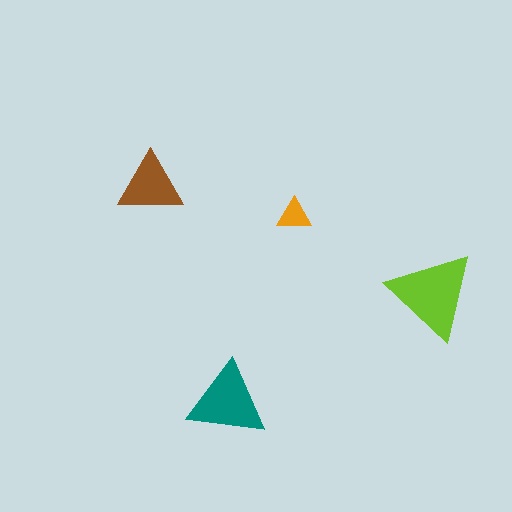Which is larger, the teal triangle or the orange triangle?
The teal one.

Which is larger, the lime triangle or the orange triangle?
The lime one.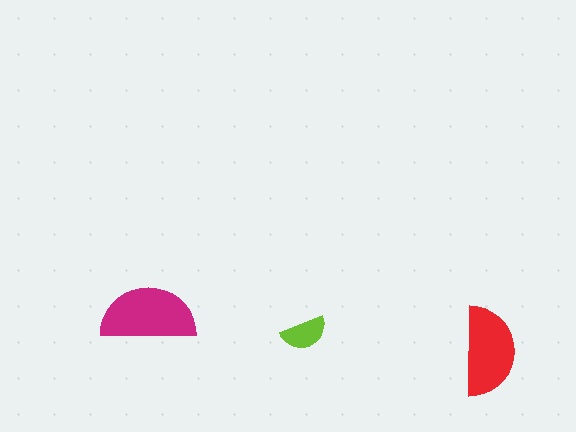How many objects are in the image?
There are 3 objects in the image.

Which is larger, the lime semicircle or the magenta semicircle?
The magenta one.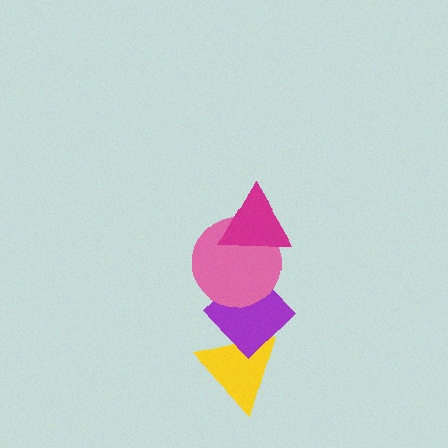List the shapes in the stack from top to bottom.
From top to bottom: the magenta triangle, the pink circle, the purple diamond, the yellow triangle.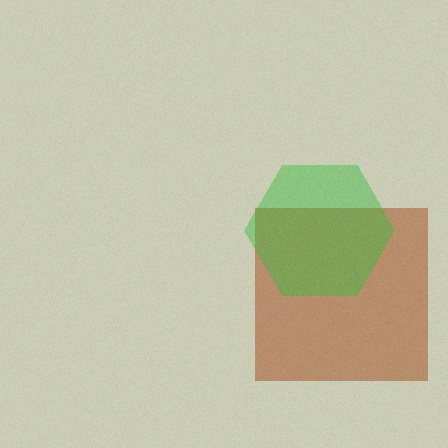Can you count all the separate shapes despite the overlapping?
Yes, there are 2 separate shapes.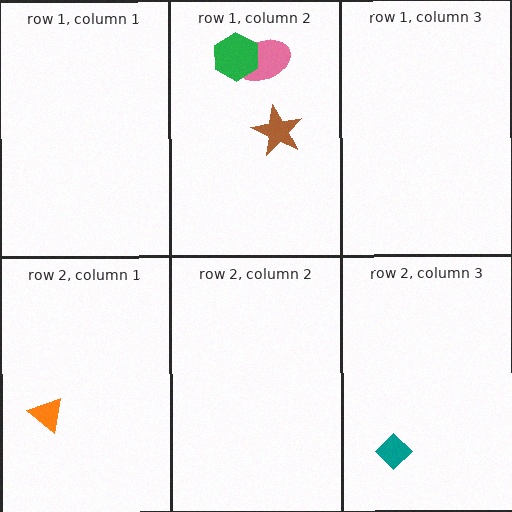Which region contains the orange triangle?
The row 2, column 1 region.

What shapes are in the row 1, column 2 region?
The brown star, the pink ellipse, the green hexagon.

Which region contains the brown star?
The row 1, column 2 region.